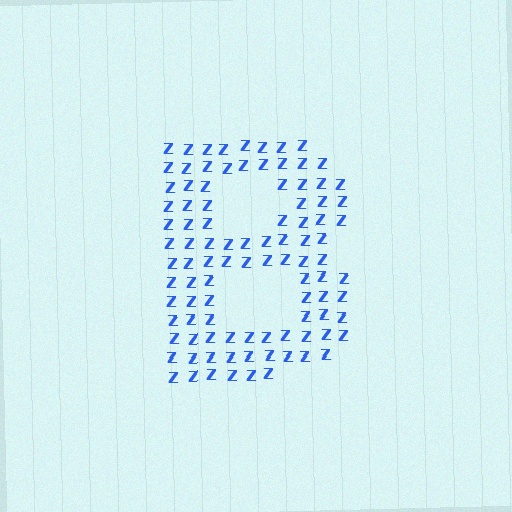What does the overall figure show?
The overall figure shows the letter B.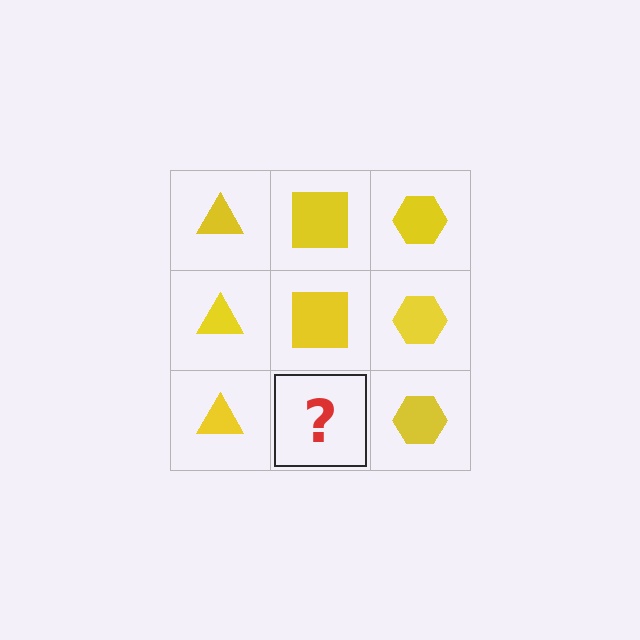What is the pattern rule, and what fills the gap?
The rule is that each column has a consistent shape. The gap should be filled with a yellow square.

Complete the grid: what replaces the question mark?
The question mark should be replaced with a yellow square.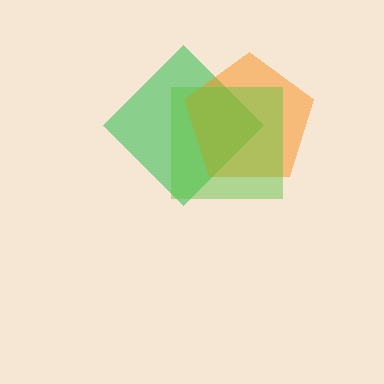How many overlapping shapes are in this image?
There are 3 overlapping shapes in the image.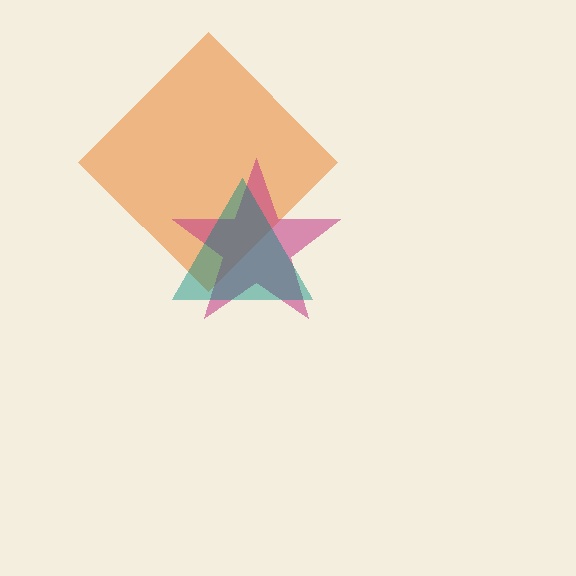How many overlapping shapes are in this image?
There are 3 overlapping shapes in the image.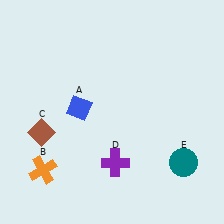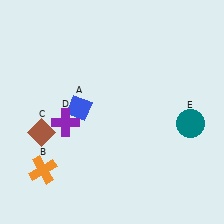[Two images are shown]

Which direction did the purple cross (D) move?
The purple cross (D) moved left.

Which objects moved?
The objects that moved are: the purple cross (D), the teal circle (E).